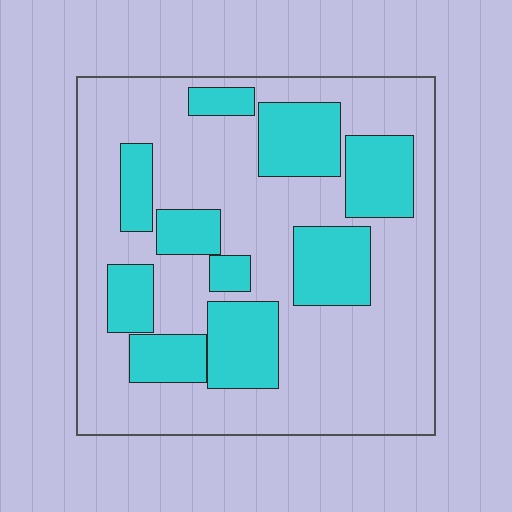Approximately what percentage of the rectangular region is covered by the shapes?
Approximately 30%.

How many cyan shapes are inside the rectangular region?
10.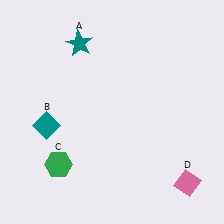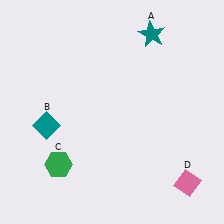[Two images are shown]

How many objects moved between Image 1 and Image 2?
1 object moved between the two images.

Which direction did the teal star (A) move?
The teal star (A) moved right.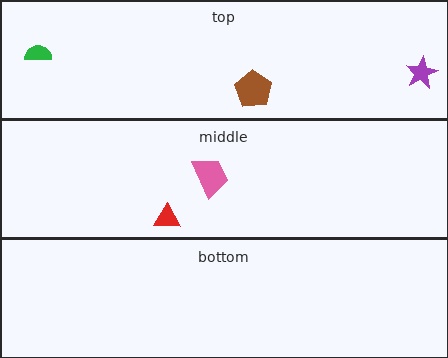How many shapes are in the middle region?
2.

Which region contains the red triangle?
The middle region.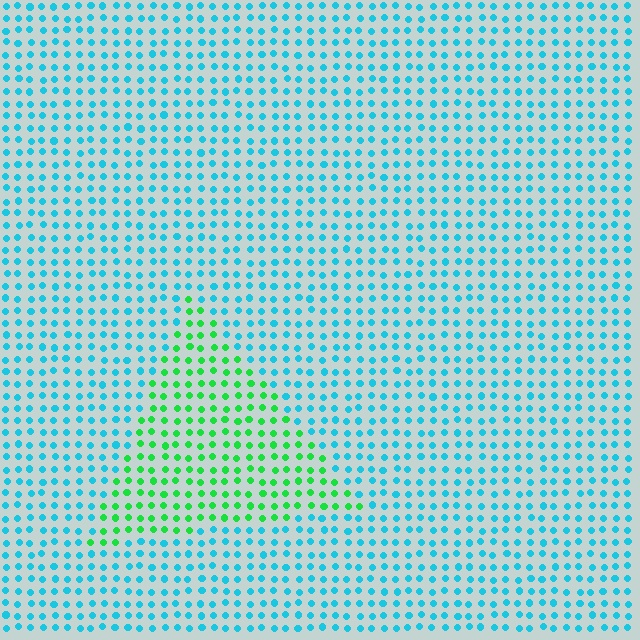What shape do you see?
I see a triangle.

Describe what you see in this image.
The image is filled with small cyan elements in a uniform arrangement. A triangle-shaped region is visible where the elements are tinted to a slightly different hue, forming a subtle color boundary.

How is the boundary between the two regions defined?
The boundary is defined purely by a slight shift in hue (about 57 degrees). Spacing, size, and orientation are identical on both sides.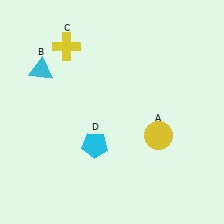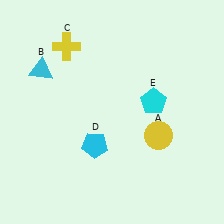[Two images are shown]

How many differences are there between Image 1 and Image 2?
There is 1 difference between the two images.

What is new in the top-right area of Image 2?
A cyan pentagon (E) was added in the top-right area of Image 2.